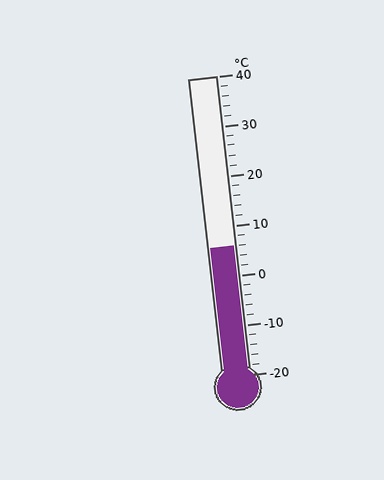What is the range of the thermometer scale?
The thermometer scale ranges from -20°C to 40°C.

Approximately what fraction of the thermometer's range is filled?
The thermometer is filled to approximately 45% of its range.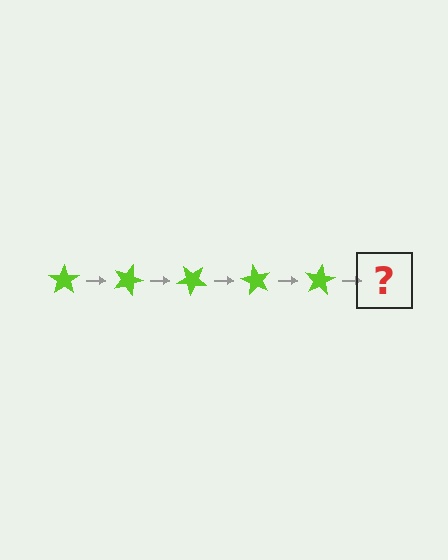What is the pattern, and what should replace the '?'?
The pattern is that the star rotates 20 degrees each step. The '?' should be a lime star rotated 100 degrees.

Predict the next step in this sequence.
The next step is a lime star rotated 100 degrees.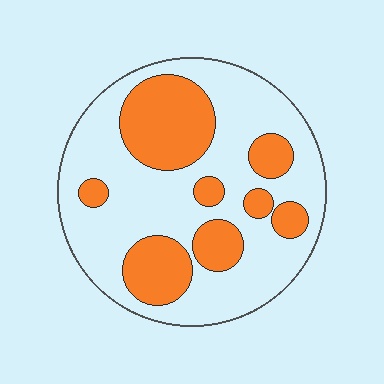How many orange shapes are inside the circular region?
8.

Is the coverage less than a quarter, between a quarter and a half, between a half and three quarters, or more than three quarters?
Between a quarter and a half.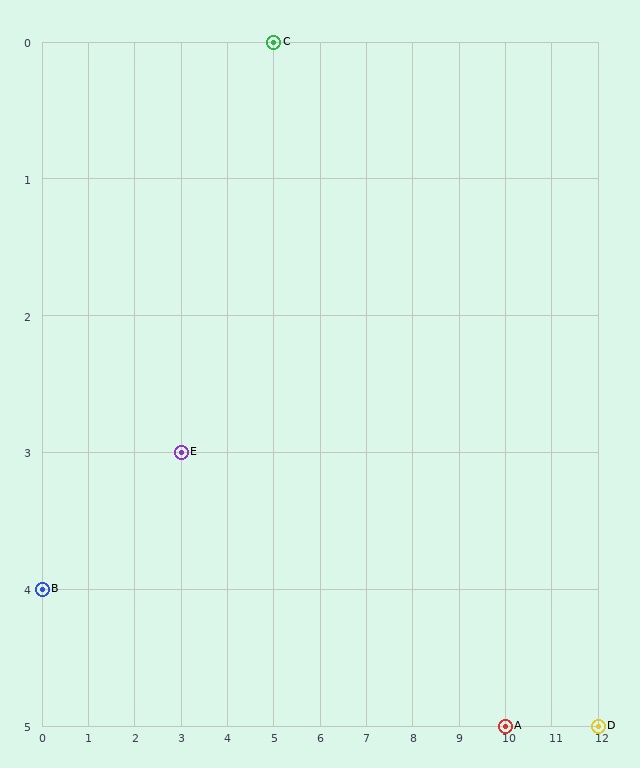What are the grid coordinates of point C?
Point C is at grid coordinates (5, 0).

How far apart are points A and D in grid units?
Points A and D are 2 columns apart.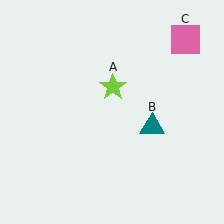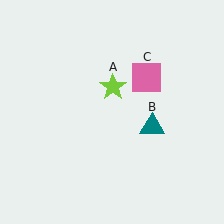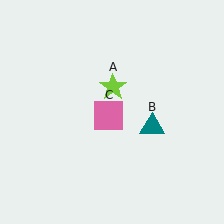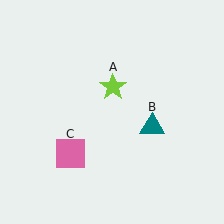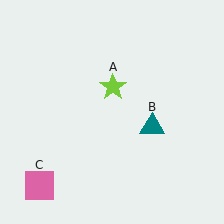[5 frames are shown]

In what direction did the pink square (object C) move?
The pink square (object C) moved down and to the left.